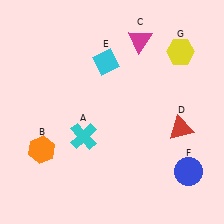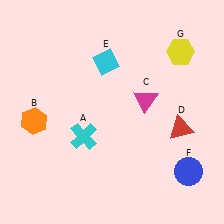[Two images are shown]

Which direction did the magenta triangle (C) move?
The magenta triangle (C) moved down.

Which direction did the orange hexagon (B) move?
The orange hexagon (B) moved up.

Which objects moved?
The objects that moved are: the orange hexagon (B), the magenta triangle (C).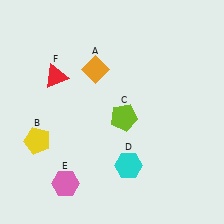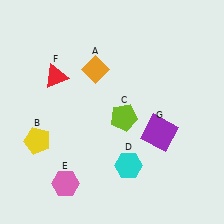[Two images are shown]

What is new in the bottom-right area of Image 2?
A purple square (G) was added in the bottom-right area of Image 2.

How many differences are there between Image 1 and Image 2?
There is 1 difference between the two images.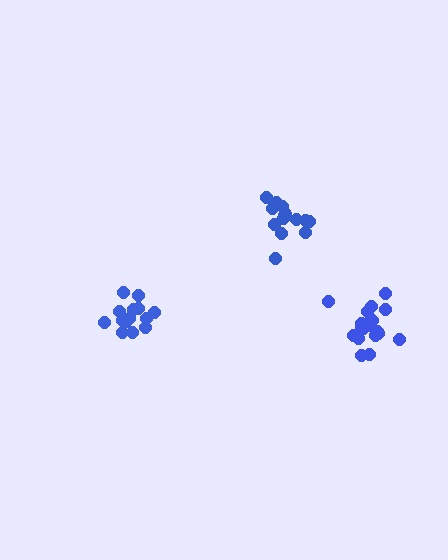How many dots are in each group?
Group 1: 15 dots, Group 2: 14 dots, Group 3: 19 dots (48 total).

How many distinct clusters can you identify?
There are 3 distinct clusters.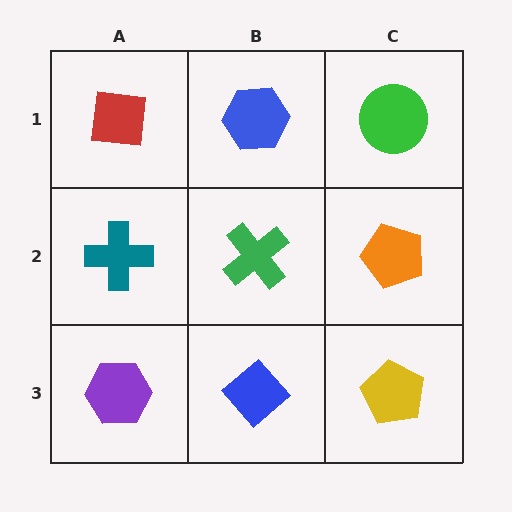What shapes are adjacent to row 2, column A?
A red square (row 1, column A), a purple hexagon (row 3, column A), a green cross (row 2, column B).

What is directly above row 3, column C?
An orange pentagon.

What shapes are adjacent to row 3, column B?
A green cross (row 2, column B), a purple hexagon (row 3, column A), a yellow pentagon (row 3, column C).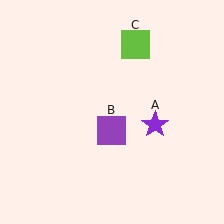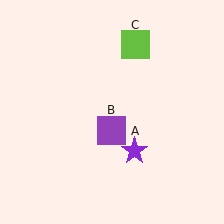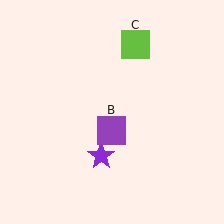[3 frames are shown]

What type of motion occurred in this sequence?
The purple star (object A) rotated clockwise around the center of the scene.